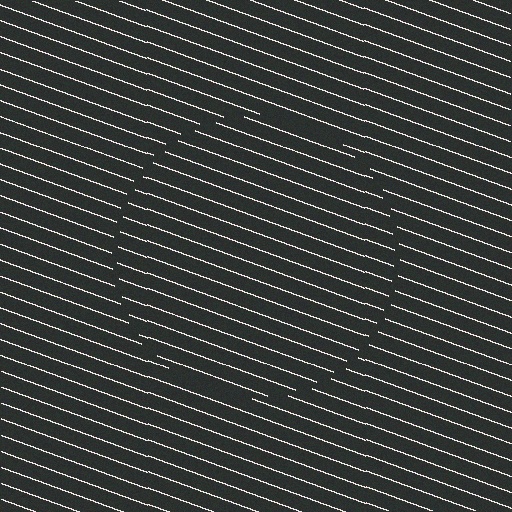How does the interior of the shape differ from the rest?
The interior of the shape contains the same grating, shifted by half a period — the contour is defined by the phase discontinuity where line-ends from the inner and outer gratings abut.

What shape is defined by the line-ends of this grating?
An illusory circle. The interior of the shape contains the same grating, shifted by half a period — the contour is defined by the phase discontinuity where line-ends from the inner and outer gratings abut.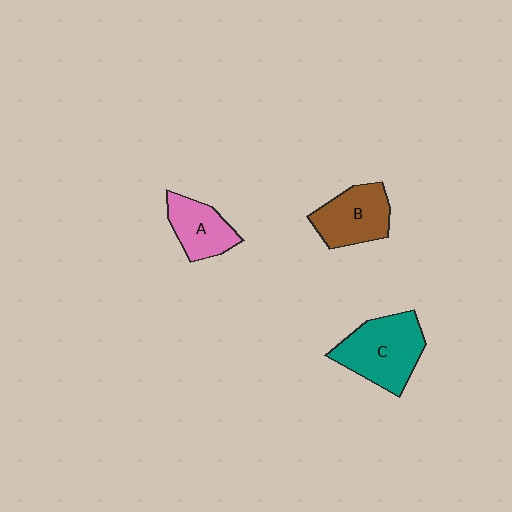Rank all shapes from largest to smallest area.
From largest to smallest: C (teal), B (brown), A (pink).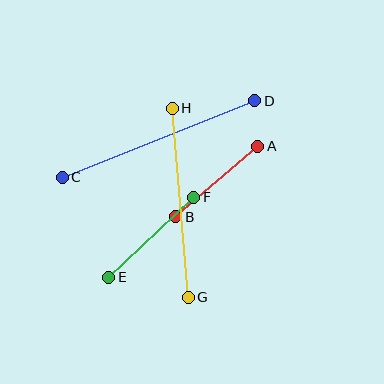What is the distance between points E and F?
The distance is approximately 117 pixels.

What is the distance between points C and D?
The distance is approximately 207 pixels.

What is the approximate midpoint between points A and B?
The midpoint is at approximately (217, 181) pixels.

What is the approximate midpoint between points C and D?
The midpoint is at approximately (159, 139) pixels.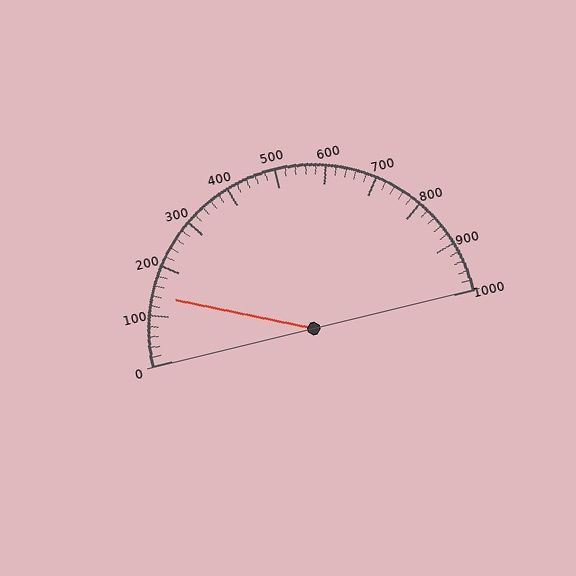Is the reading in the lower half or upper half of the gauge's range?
The reading is in the lower half of the range (0 to 1000).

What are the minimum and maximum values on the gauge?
The gauge ranges from 0 to 1000.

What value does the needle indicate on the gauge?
The needle indicates approximately 140.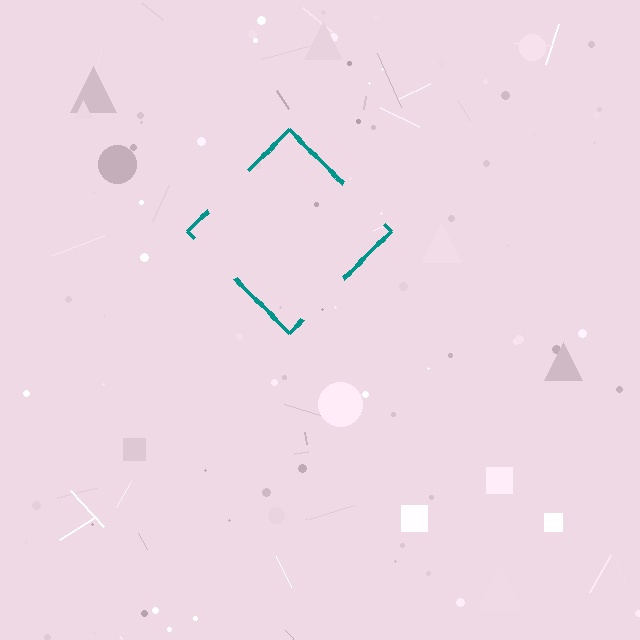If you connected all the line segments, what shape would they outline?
They would outline a diamond.